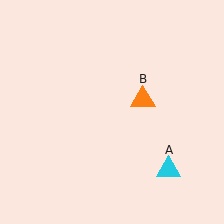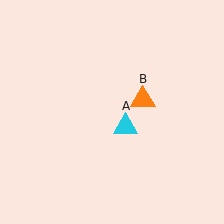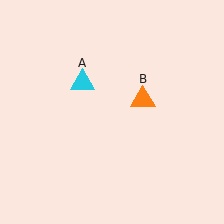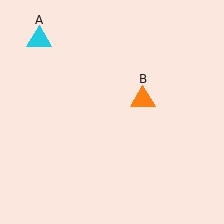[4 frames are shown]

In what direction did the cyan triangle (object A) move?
The cyan triangle (object A) moved up and to the left.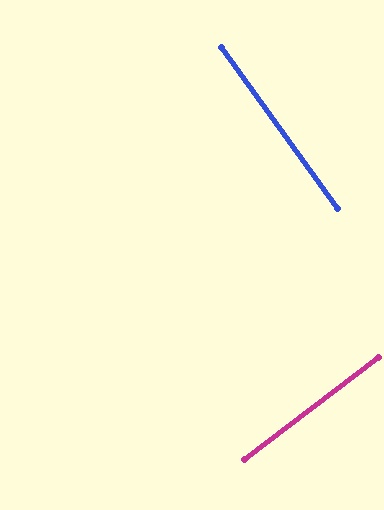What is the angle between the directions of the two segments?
Approximately 89 degrees.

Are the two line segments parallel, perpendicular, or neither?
Perpendicular — they meet at approximately 89°.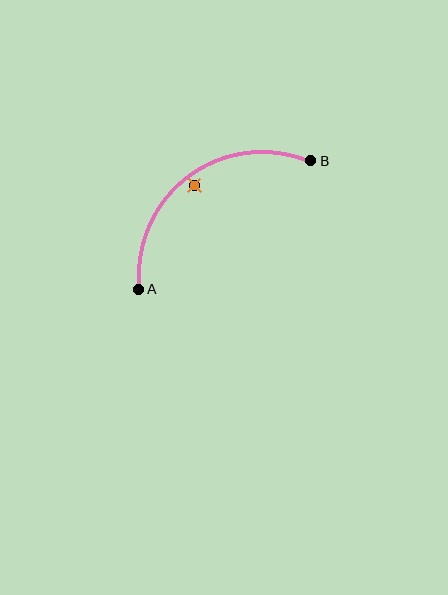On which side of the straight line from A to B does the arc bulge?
The arc bulges above and to the left of the straight line connecting A and B.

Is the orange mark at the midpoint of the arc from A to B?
No — the orange mark does not lie on the arc at all. It sits slightly inside the curve.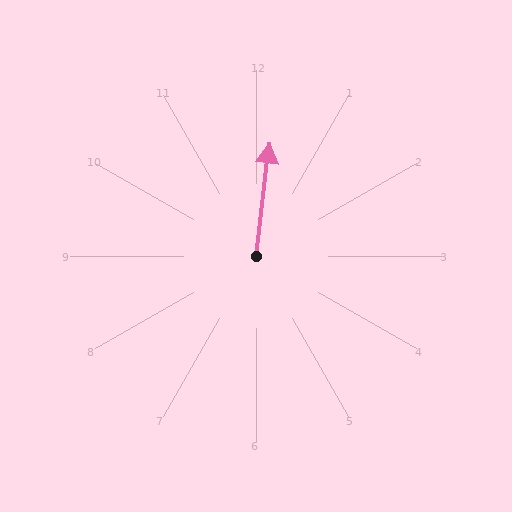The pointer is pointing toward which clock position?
Roughly 12 o'clock.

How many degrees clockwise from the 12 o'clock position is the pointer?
Approximately 7 degrees.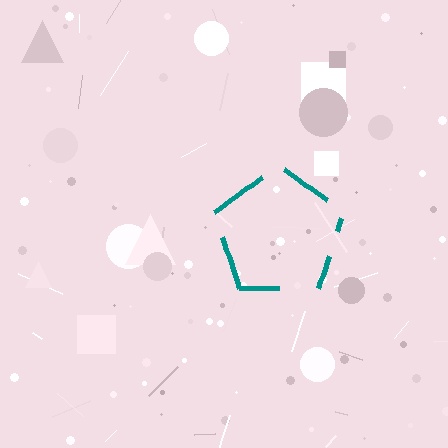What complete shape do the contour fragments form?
The contour fragments form a pentagon.